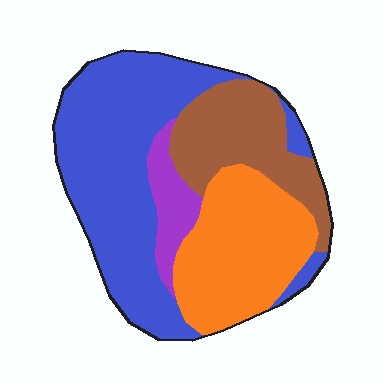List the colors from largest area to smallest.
From largest to smallest: blue, orange, brown, purple.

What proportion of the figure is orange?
Orange covers 27% of the figure.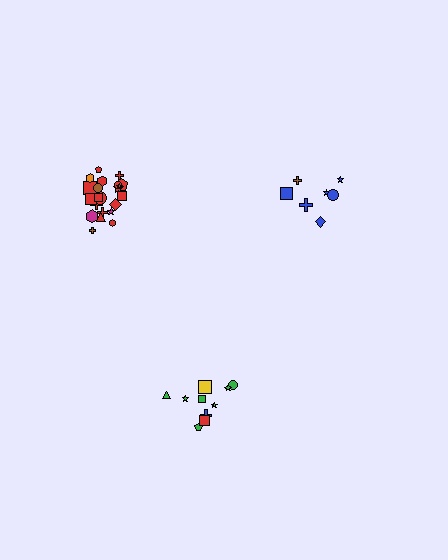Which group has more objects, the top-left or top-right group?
The top-left group.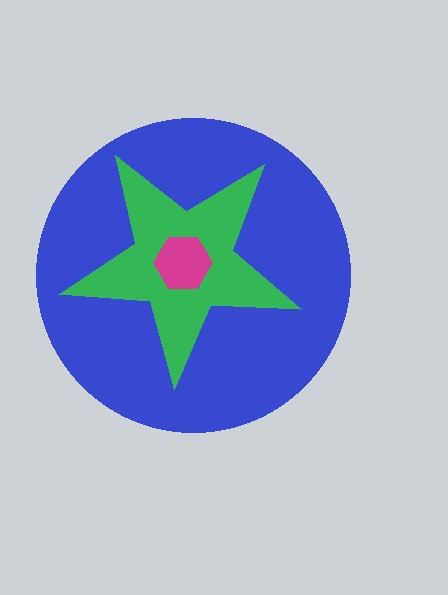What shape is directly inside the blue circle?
The green star.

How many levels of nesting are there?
3.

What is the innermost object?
The magenta hexagon.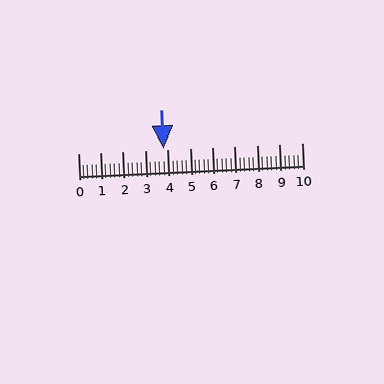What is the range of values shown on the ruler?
The ruler shows values from 0 to 10.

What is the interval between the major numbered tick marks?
The major tick marks are spaced 1 units apart.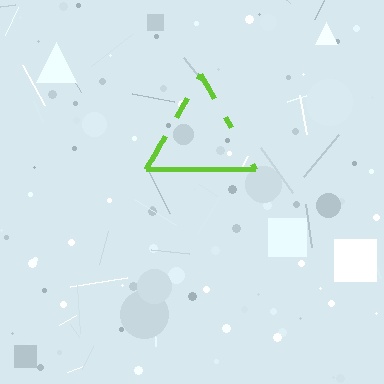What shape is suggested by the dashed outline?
The dashed outline suggests a triangle.